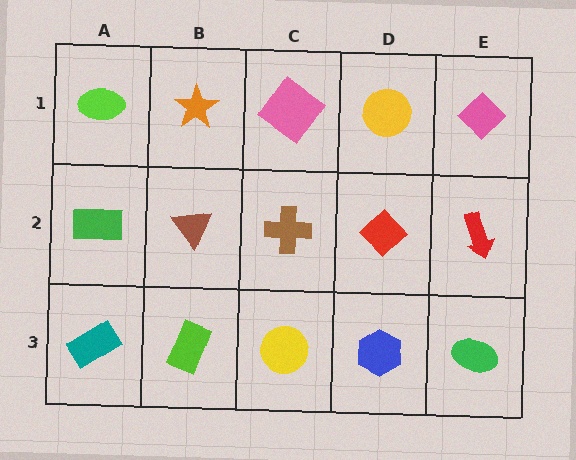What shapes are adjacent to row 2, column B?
An orange star (row 1, column B), a lime rectangle (row 3, column B), a green rectangle (row 2, column A), a brown cross (row 2, column C).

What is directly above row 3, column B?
A brown triangle.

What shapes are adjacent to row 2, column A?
A lime ellipse (row 1, column A), a teal rectangle (row 3, column A), a brown triangle (row 2, column B).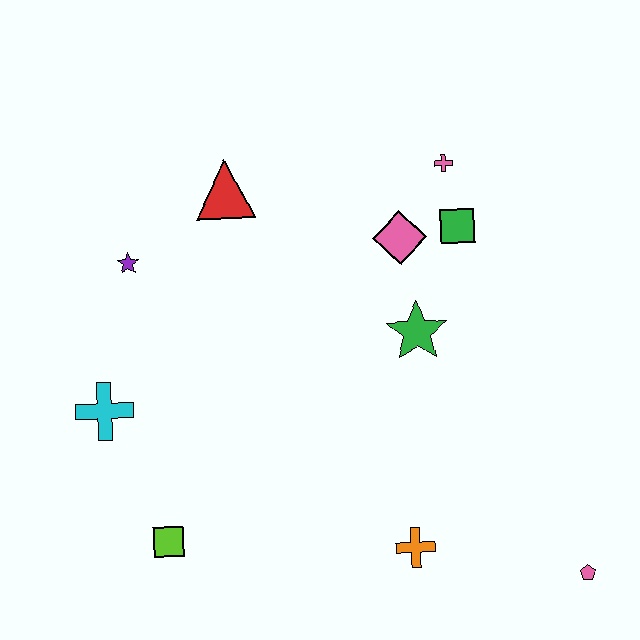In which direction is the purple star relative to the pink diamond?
The purple star is to the left of the pink diamond.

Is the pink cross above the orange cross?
Yes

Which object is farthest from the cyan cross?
The pink pentagon is farthest from the cyan cross.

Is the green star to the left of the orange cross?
No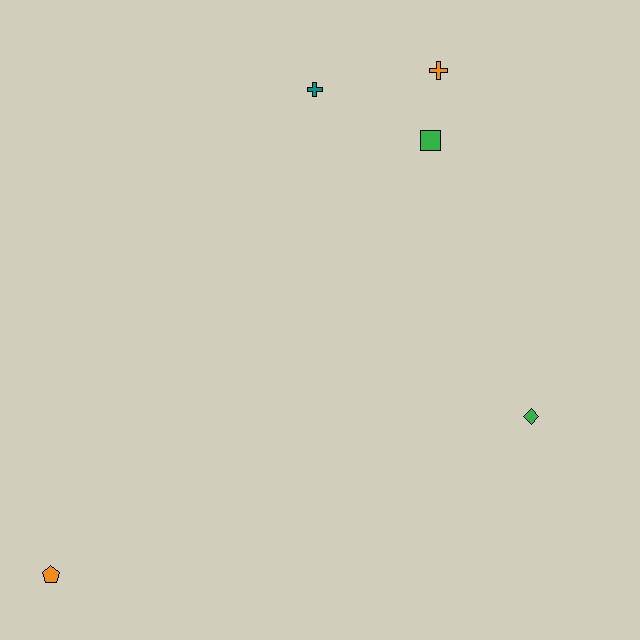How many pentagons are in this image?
There is 1 pentagon.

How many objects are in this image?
There are 5 objects.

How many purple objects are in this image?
There are no purple objects.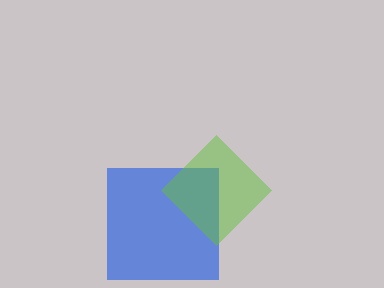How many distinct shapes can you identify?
There are 2 distinct shapes: a blue square, a lime diamond.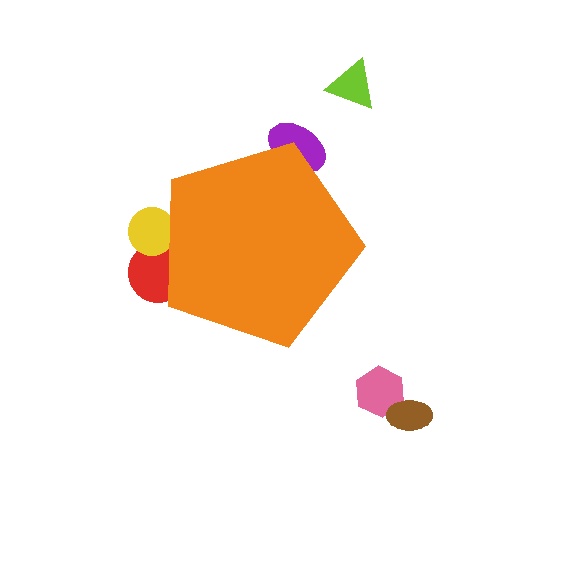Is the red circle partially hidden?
Yes, the red circle is partially hidden behind the orange pentagon.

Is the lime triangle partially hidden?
No, the lime triangle is fully visible.